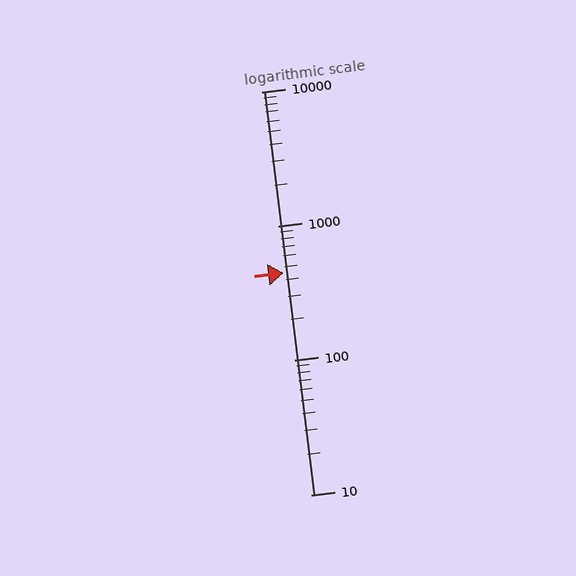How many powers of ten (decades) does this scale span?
The scale spans 3 decades, from 10 to 10000.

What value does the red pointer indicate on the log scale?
The pointer indicates approximately 450.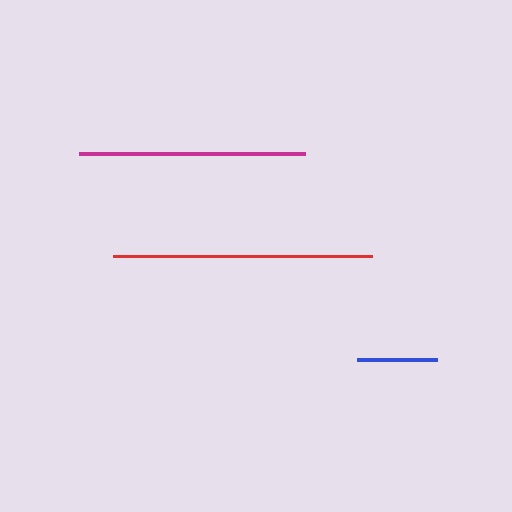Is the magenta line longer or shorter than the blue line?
The magenta line is longer than the blue line.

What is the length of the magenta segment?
The magenta segment is approximately 226 pixels long.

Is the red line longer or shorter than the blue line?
The red line is longer than the blue line.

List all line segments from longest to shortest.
From longest to shortest: red, magenta, blue.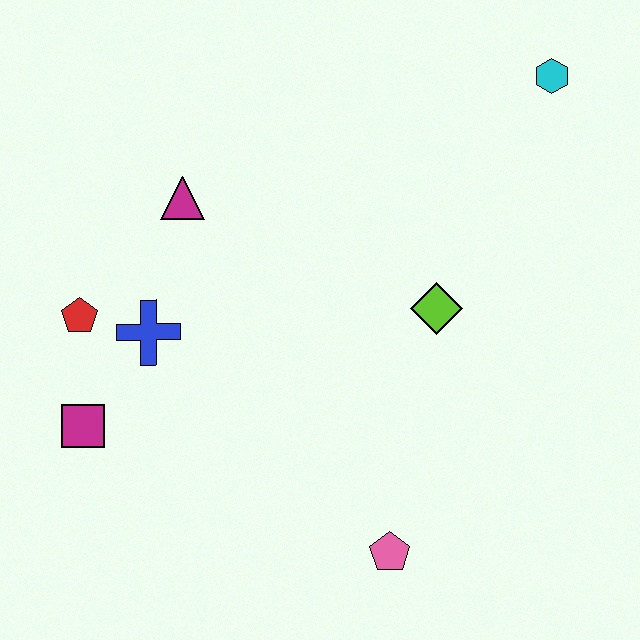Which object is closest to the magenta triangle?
The blue cross is closest to the magenta triangle.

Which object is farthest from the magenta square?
The cyan hexagon is farthest from the magenta square.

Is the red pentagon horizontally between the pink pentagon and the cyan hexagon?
No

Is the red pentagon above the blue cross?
Yes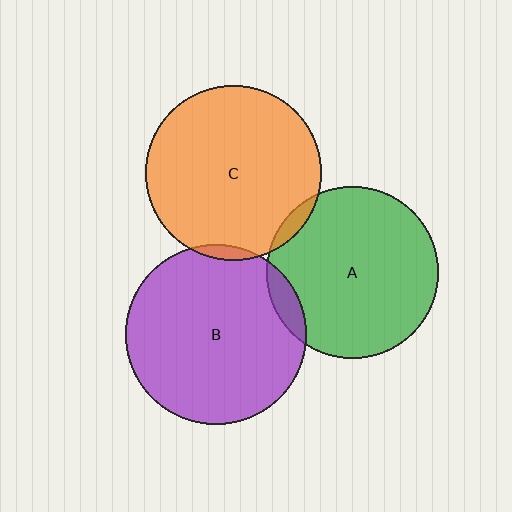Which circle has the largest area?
Circle B (purple).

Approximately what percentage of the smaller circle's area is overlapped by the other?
Approximately 5%.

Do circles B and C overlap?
Yes.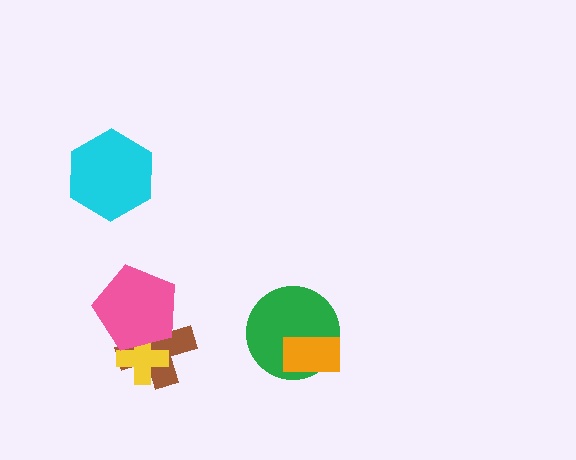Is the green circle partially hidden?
Yes, it is partially covered by another shape.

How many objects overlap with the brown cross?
2 objects overlap with the brown cross.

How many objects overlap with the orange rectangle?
1 object overlaps with the orange rectangle.